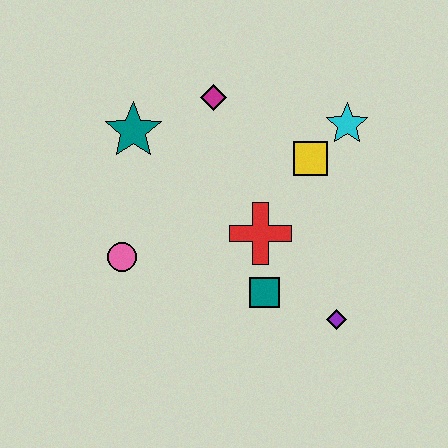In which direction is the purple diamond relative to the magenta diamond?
The purple diamond is below the magenta diamond.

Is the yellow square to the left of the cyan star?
Yes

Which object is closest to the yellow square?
The cyan star is closest to the yellow square.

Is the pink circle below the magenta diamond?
Yes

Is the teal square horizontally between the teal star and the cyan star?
Yes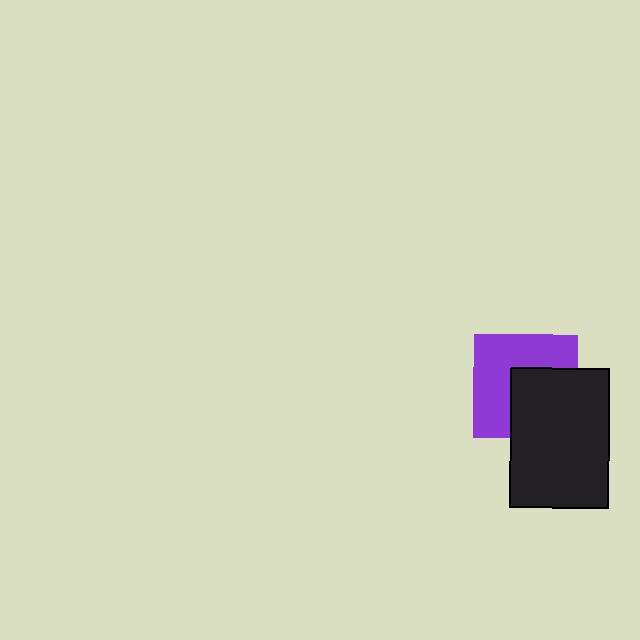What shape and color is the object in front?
The object in front is a black rectangle.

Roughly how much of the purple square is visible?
About half of it is visible (roughly 57%).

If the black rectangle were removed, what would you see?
You would see the complete purple square.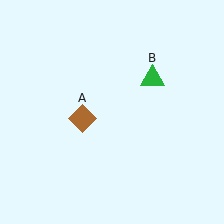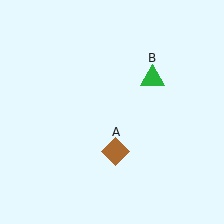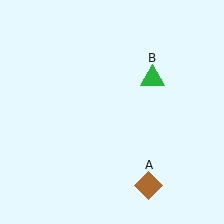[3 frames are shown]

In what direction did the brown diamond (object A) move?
The brown diamond (object A) moved down and to the right.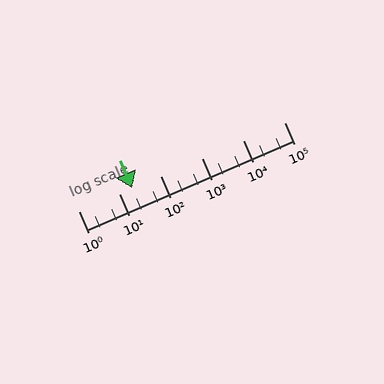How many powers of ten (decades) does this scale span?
The scale spans 5 decades, from 1 to 100000.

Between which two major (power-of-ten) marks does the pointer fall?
The pointer is between 10 and 100.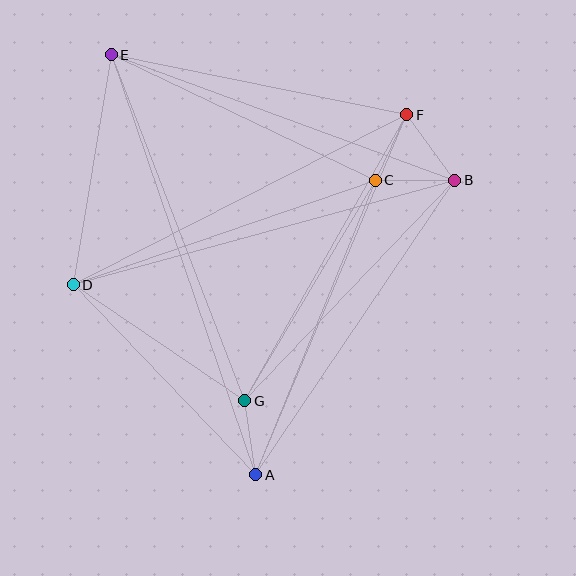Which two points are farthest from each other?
Points A and E are farthest from each other.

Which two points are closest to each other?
Points C and F are closest to each other.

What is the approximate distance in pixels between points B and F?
The distance between B and F is approximately 82 pixels.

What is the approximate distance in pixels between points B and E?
The distance between B and E is approximately 366 pixels.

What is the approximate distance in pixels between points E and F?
The distance between E and F is approximately 301 pixels.